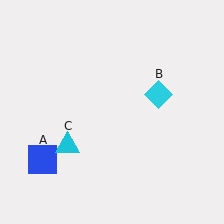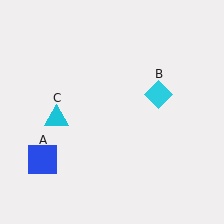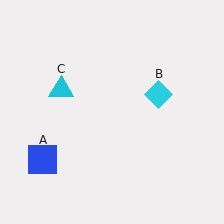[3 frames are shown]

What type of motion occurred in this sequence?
The cyan triangle (object C) rotated clockwise around the center of the scene.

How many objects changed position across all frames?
1 object changed position: cyan triangle (object C).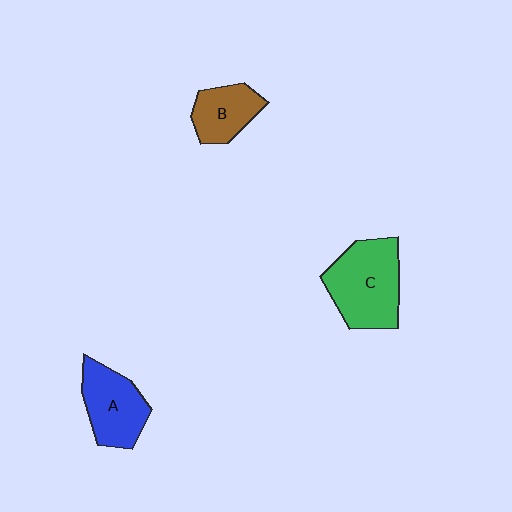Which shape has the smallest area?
Shape B (brown).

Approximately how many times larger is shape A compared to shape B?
Approximately 1.3 times.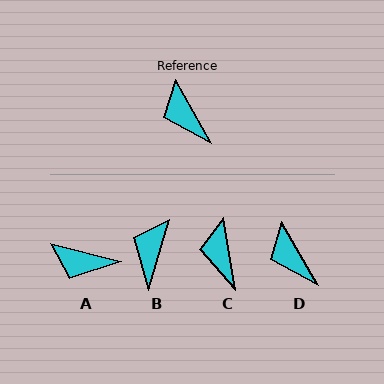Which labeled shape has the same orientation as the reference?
D.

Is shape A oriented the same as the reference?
No, it is off by about 46 degrees.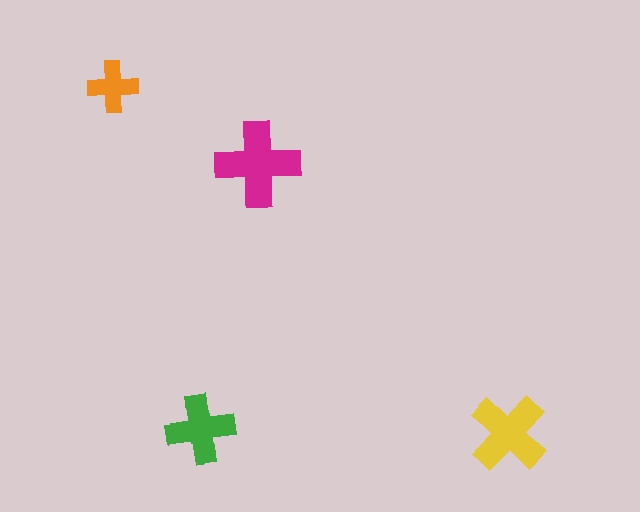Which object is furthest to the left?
The orange cross is leftmost.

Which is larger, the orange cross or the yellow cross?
The yellow one.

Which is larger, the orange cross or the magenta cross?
The magenta one.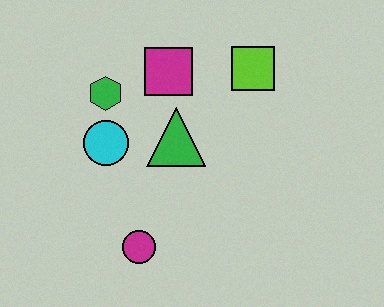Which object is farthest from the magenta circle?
The lime square is farthest from the magenta circle.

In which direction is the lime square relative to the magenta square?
The lime square is to the right of the magenta square.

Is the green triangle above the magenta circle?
Yes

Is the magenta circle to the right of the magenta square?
No